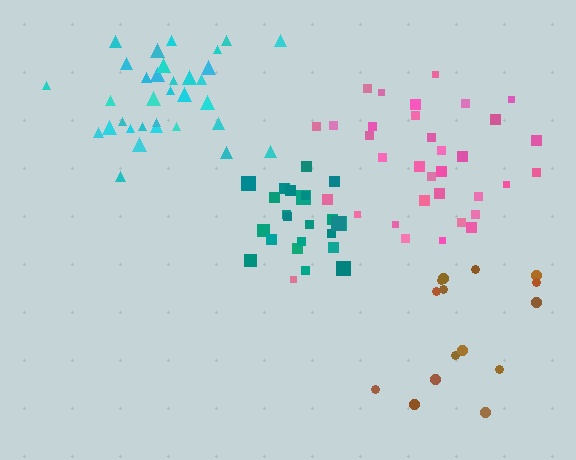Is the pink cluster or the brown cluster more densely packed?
Pink.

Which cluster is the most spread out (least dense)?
Brown.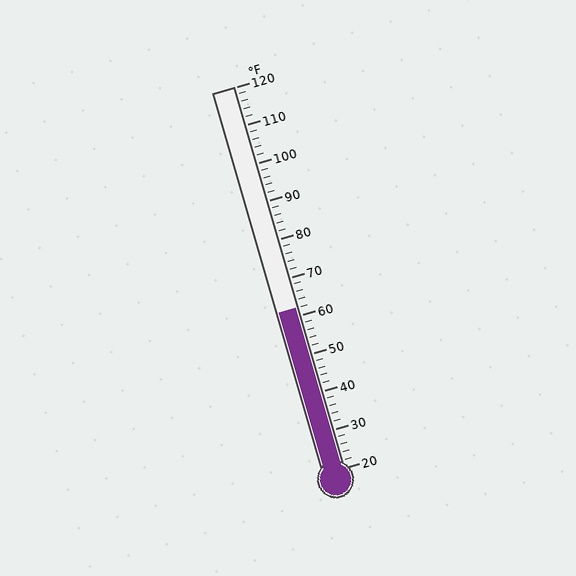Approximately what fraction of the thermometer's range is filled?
The thermometer is filled to approximately 40% of its range.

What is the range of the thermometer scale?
The thermometer scale ranges from 20°F to 120°F.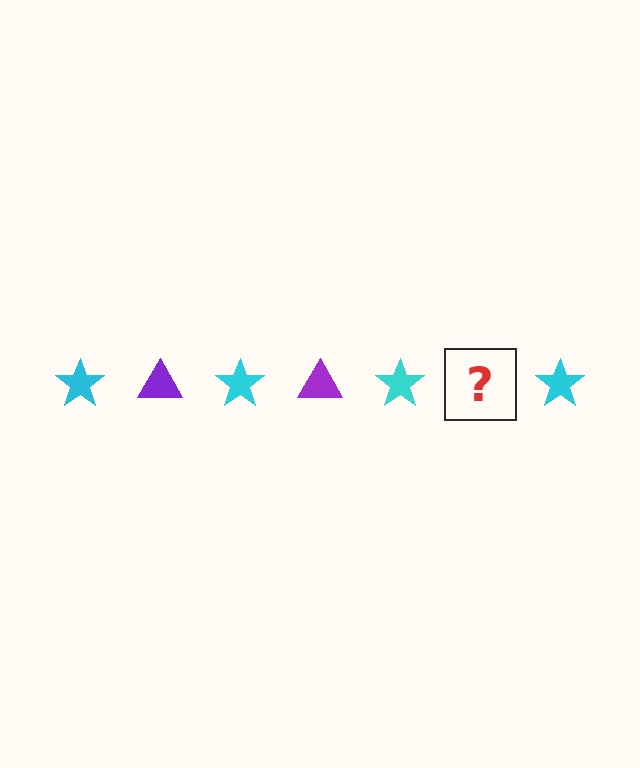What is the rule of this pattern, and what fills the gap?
The rule is that the pattern alternates between cyan star and purple triangle. The gap should be filled with a purple triangle.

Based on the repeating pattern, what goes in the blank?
The blank should be a purple triangle.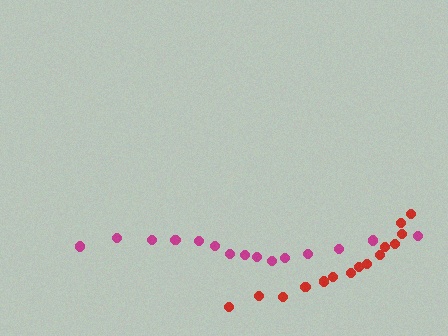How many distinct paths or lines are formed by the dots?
There are 2 distinct paths.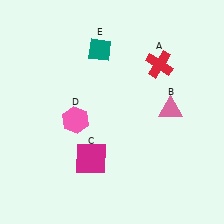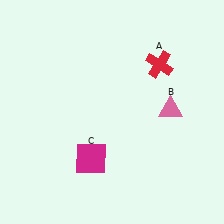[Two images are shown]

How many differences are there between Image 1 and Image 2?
There are 2 differences between the two images.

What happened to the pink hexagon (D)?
The pink hexagon (D) was removed in Image 2. It was in the bottom-left area of Image 1.